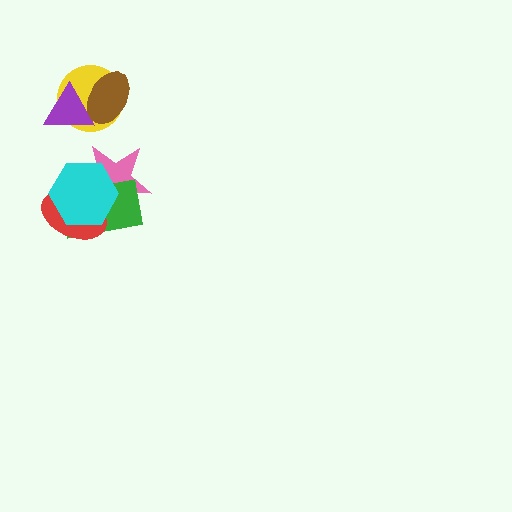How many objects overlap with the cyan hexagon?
3 objects overlap with the cyan hexagon.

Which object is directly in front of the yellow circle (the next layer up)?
The purple triangle is directly in front of the yellow circle.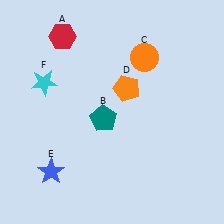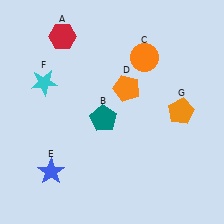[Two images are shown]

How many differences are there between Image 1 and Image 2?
There is 1 difference between the two images.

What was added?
An orange pentagon (G) was added in Image 2.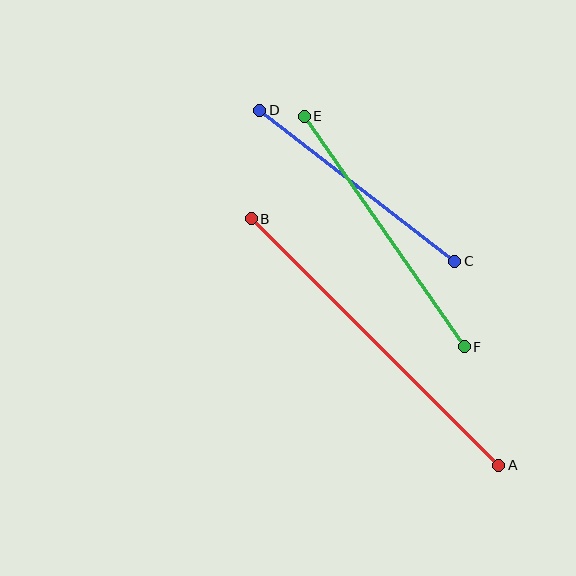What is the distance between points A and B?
The distance is approximately 350 pixels.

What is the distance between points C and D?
The distance is approximately 247 pixels.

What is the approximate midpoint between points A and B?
The midpoint is at approximately (375, 342) pixels.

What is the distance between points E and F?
The distance is approximately 280 pixels.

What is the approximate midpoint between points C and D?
The midpoint is at approximately (357, 186) pixels.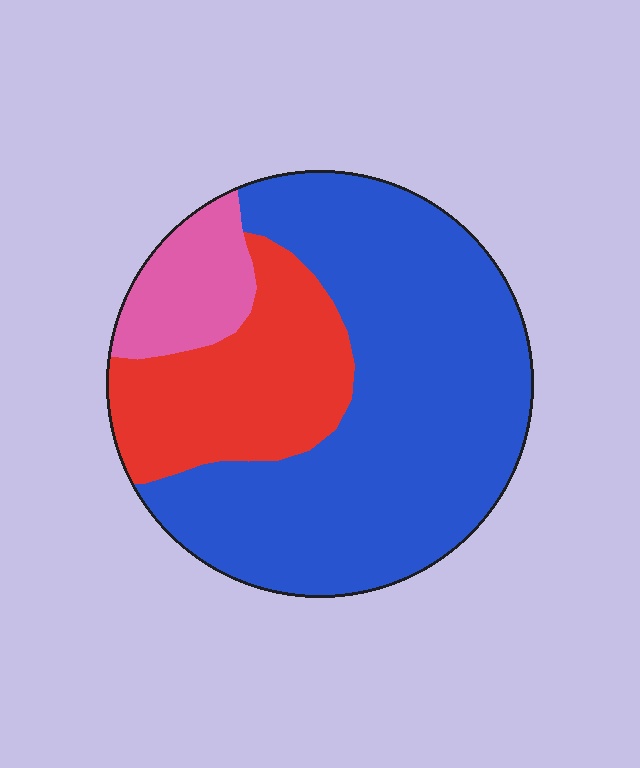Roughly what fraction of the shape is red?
Red takes up about one quarter (1/4) of the shape.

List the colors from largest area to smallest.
From largest to smallest: blue, red, pink.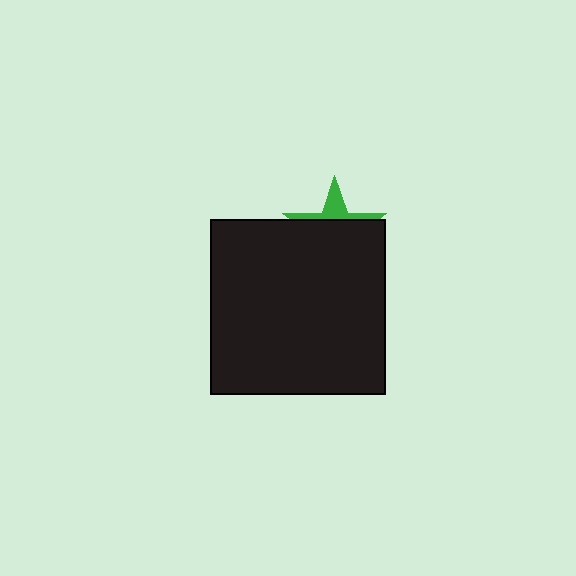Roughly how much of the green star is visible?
A small part of it is visible (roughly 31%).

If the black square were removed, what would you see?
You would see the complete green star.